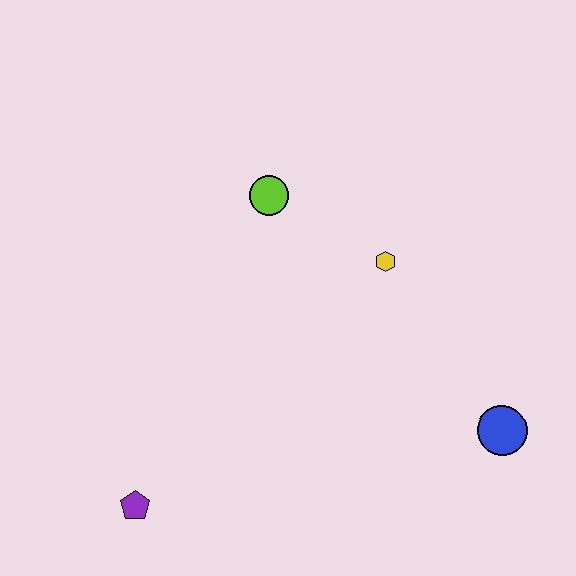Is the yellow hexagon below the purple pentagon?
No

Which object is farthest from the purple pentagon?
The blue circle is farthest from the purple pentagon.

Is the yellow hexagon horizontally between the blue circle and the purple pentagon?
Yes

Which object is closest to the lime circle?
The yellow hexagon is closest to the lime circle.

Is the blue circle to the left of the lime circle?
No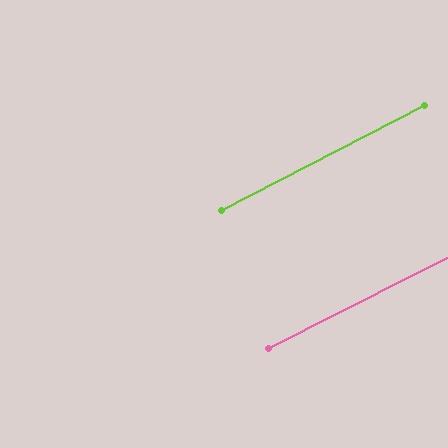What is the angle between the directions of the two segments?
Approximately 1 degree.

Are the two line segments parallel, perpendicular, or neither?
Parallel — their directions differ by only 0.6°.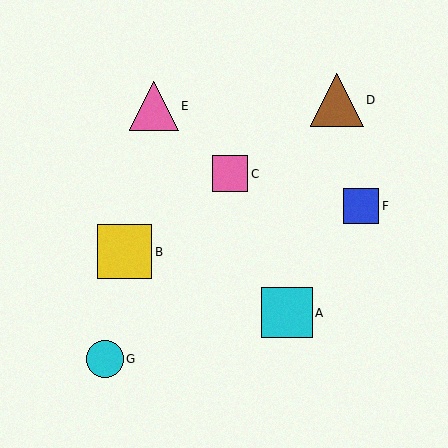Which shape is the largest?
The yellow square (labeled B) is the largest.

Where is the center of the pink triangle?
The center of the pink triangle is at (154, 106).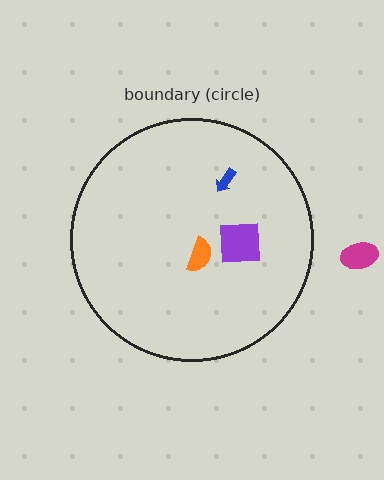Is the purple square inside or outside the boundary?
Inside.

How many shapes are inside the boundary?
3 inside, 1 outside.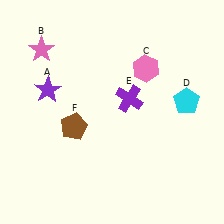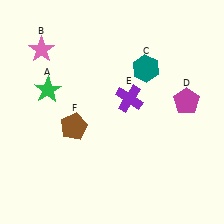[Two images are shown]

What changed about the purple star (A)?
In Image 1, A is purple. In Image 2, it changed to green.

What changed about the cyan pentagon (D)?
In Image 1, D is cyan. In Image 2, it changed to magenta.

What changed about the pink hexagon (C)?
In Image 1, C is pink. In Image 2, it changed to teal.